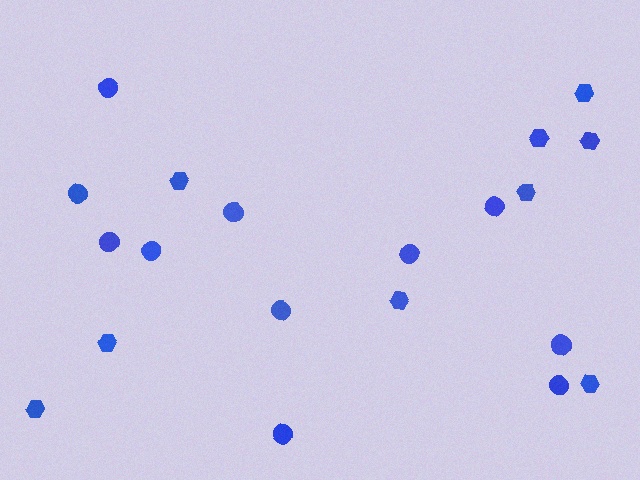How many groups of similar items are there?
There are 2 groups: one group of circles (11) and one group of hexagons (9).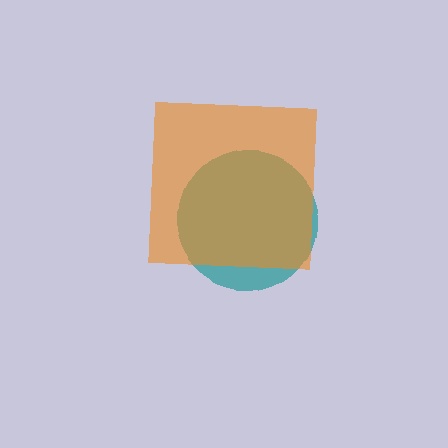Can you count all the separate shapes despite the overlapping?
Yes, there are 2 separate shapes.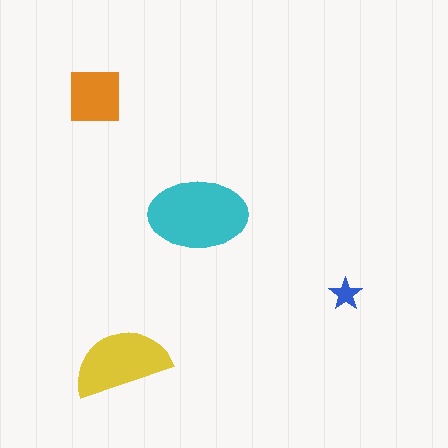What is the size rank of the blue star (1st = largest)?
4th.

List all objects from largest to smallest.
The cyan ellipse, the yellow semicircle, the orange square, the blue star.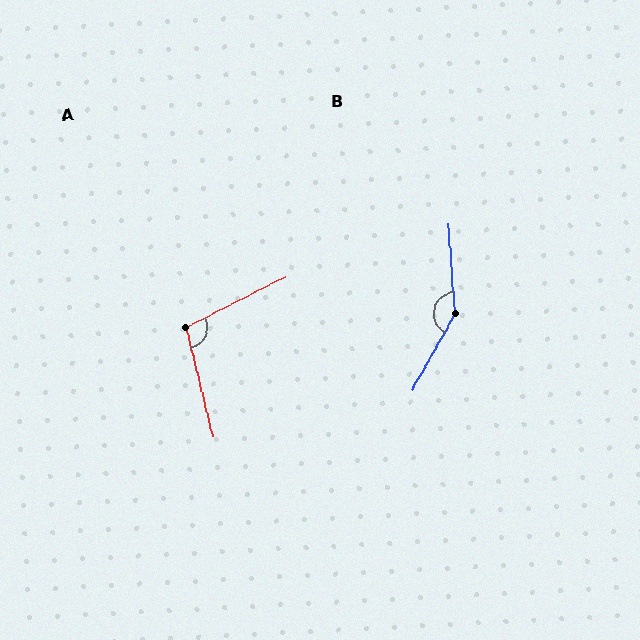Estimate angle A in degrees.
Approximately 103 degrees.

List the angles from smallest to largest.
A (103°), B (147°).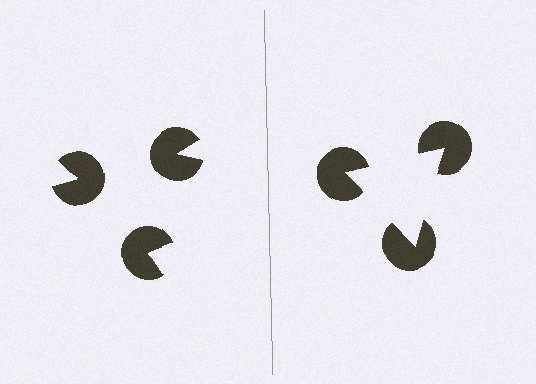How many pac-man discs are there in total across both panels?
6 — 3 on each side.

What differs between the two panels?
The pac-man discs are positioned identically on both sides; only the wedge orientations differ. On the right they align to a triangle; on the left they are misaligned.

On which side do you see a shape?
An illusory triangle appears on the right side. On the left side the wedge cuts are rotated, so no coherent shape forms.